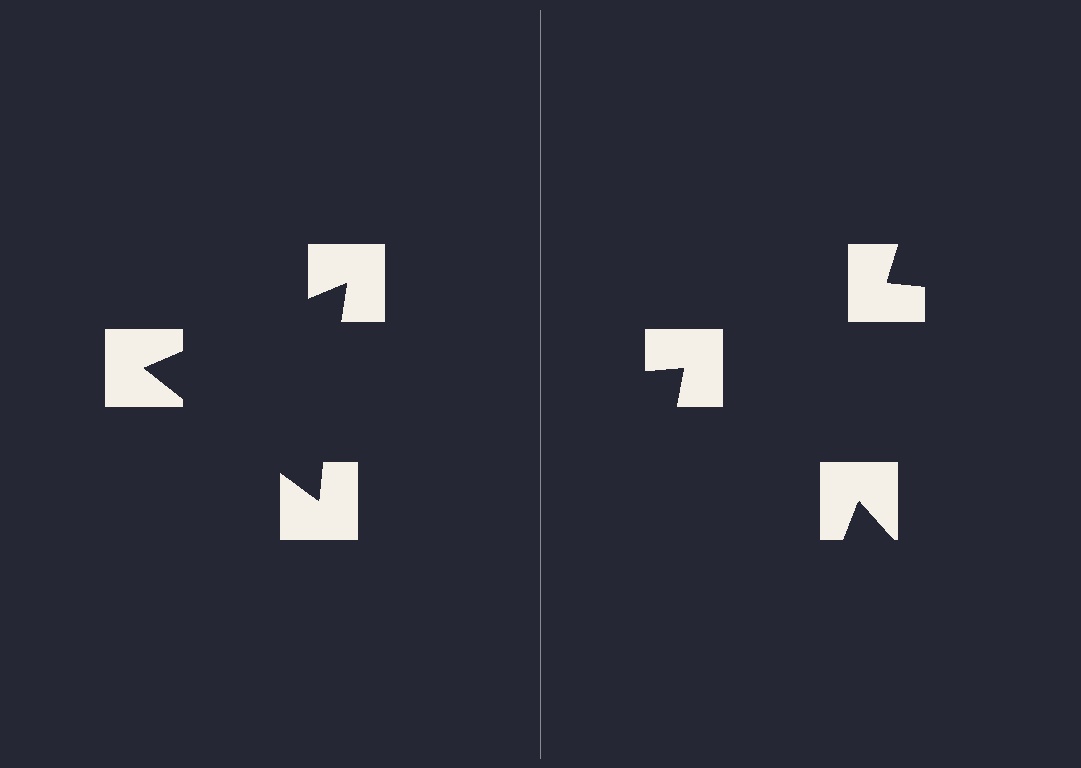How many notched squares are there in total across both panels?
6 — 3 on each side.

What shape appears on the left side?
An illusory triangle.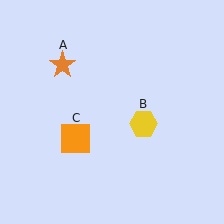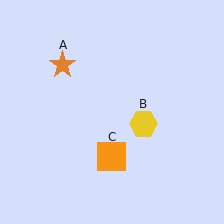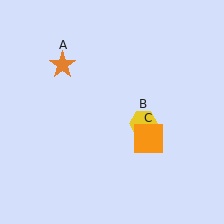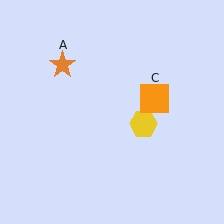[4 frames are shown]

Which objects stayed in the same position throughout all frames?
Orange star (object A) and yellow hexagon (object B) remained stationary.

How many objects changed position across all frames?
1 object changed position: orange square (object C).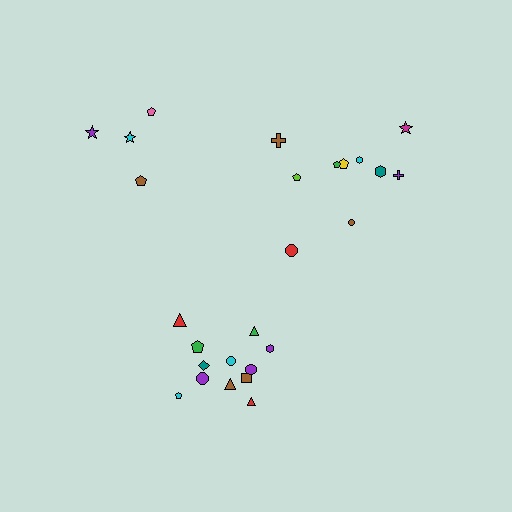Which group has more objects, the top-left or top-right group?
The top-right group.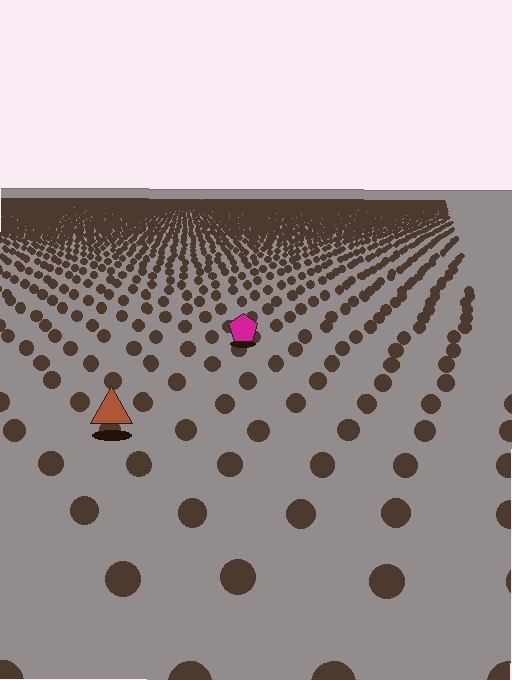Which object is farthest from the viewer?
The magenta pentagon is farthest from the viewer. It appears smaller and the ground texture around it is denser.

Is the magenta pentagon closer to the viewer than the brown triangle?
No. The brown triangle is closer — you can tell from the texture gradient: the ground texture is coarser near it.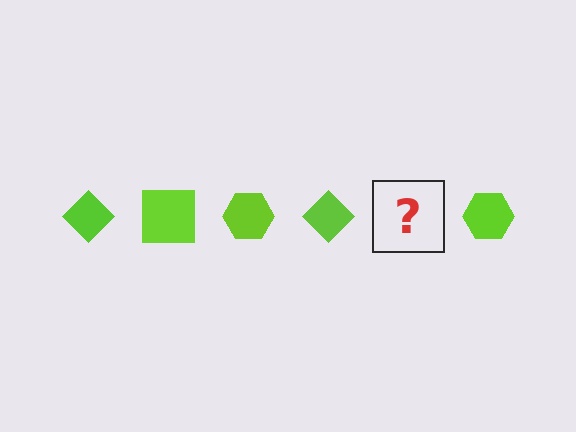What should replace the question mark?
The question mark should be replaced with a lime square.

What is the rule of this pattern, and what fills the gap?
The rule is that the pattern cycles through diamond, square, hexagon shapes in lime. The gap should be filled with a lime square.